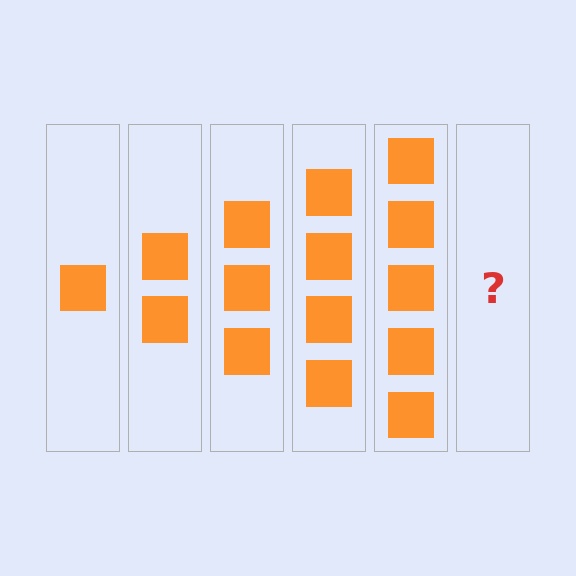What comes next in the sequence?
The next element should be 6 squares.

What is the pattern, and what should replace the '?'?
The pattern is that each step adds one more square. The '?' should be 6 squares.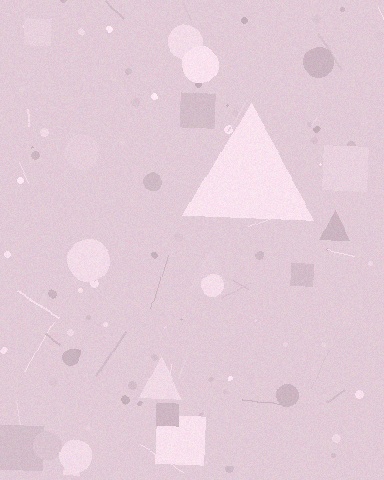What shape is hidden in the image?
A triangle is hidden in the image.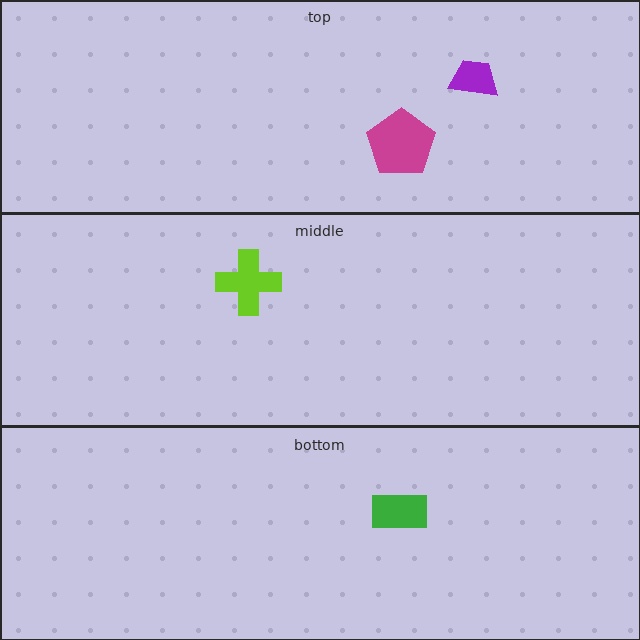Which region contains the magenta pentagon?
The top region.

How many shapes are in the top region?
2.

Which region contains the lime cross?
The middle region.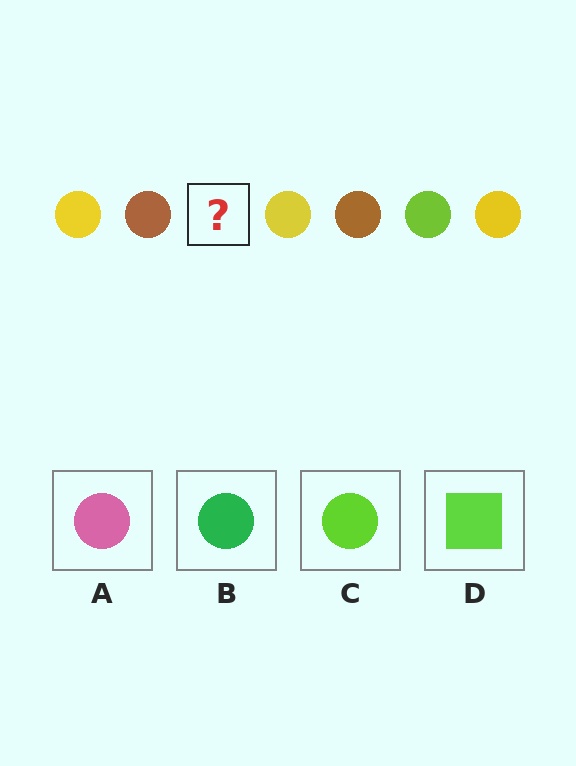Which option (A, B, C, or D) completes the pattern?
C.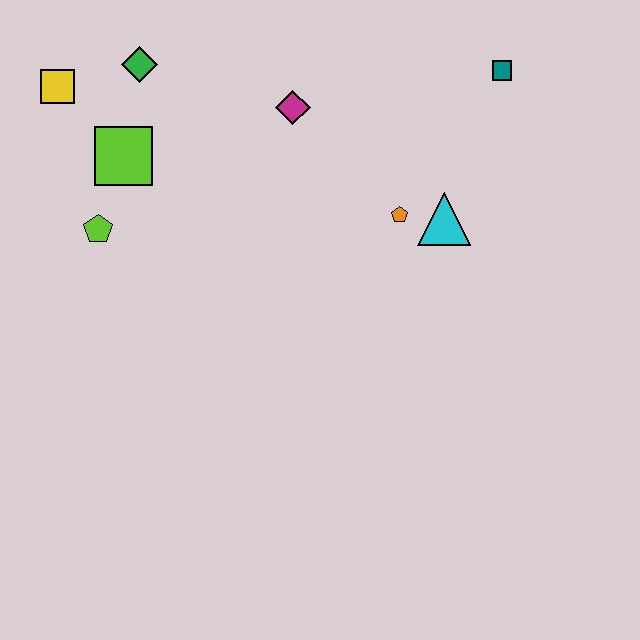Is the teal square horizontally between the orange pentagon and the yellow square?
No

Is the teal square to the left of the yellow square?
No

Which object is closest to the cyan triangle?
The orange pentagon is closest to the cyan triangle.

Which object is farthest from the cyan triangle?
The yellow square is farthest from the cyan triangle.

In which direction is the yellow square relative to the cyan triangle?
The yellow square is to the left of the cyan triangle.